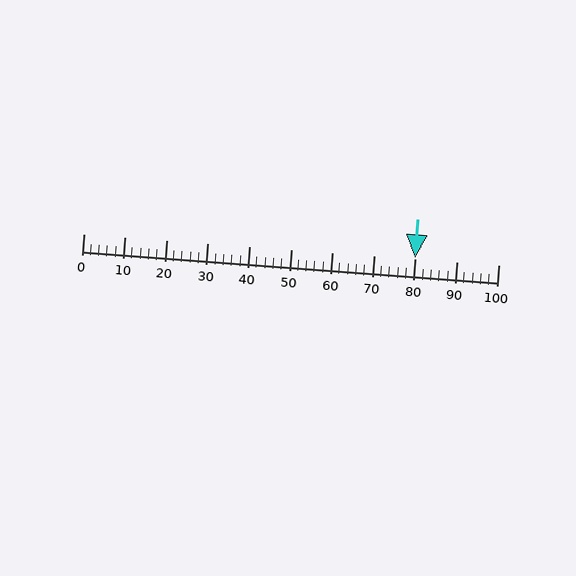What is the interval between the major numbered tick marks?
The major tick marks are spaced 10 units apart.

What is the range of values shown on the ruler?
The ruler shows values from 0 to 100.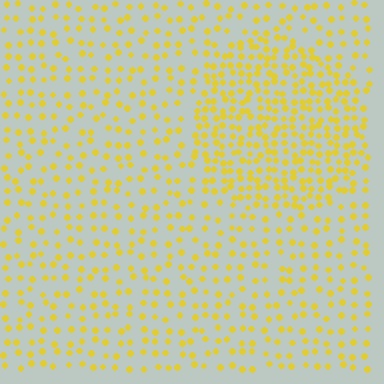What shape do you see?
I see a circle.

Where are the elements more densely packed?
The elements are more densely packed inside the circle boundary.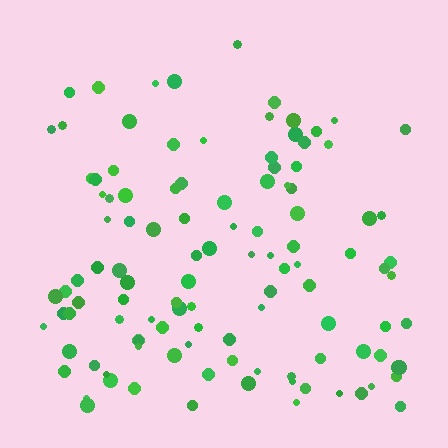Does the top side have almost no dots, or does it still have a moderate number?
Still a moderate number, just noticeably fewer than the bottom.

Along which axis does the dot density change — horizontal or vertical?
Vertical.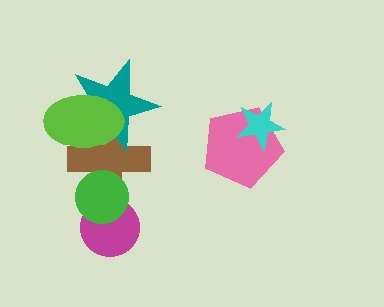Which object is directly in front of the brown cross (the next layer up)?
The teal star is directly in front of the brown cross.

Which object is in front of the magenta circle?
The green circle is in front of the magenta circle.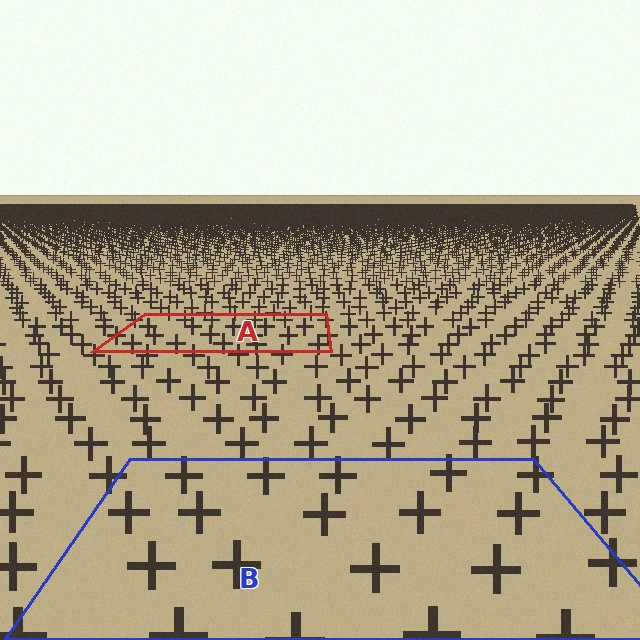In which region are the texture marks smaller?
The texture marks are smaller in region A, because it is farther away.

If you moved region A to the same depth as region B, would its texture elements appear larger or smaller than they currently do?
They would appear larger. At a closer depth, the same texture elements are projected at a bigger on-screen size.